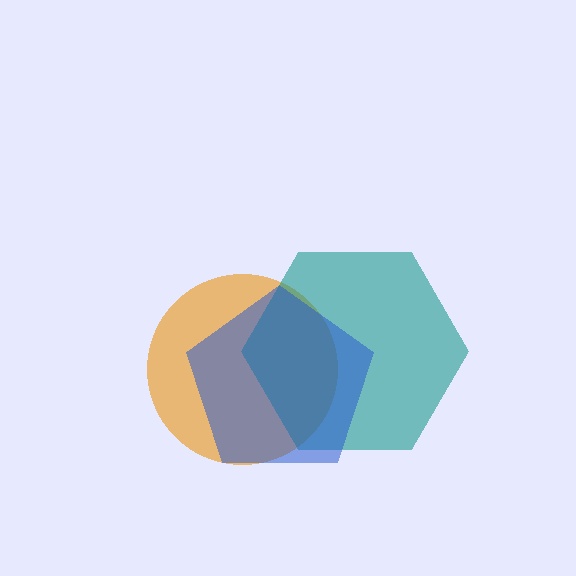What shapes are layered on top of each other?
The layered shapes are: an orange circle, a teal hexagon, a blue pentagon.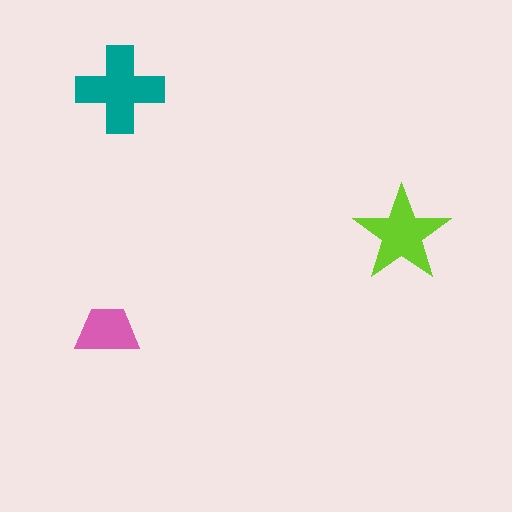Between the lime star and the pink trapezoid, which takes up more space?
The lime star.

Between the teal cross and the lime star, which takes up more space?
The teal cross.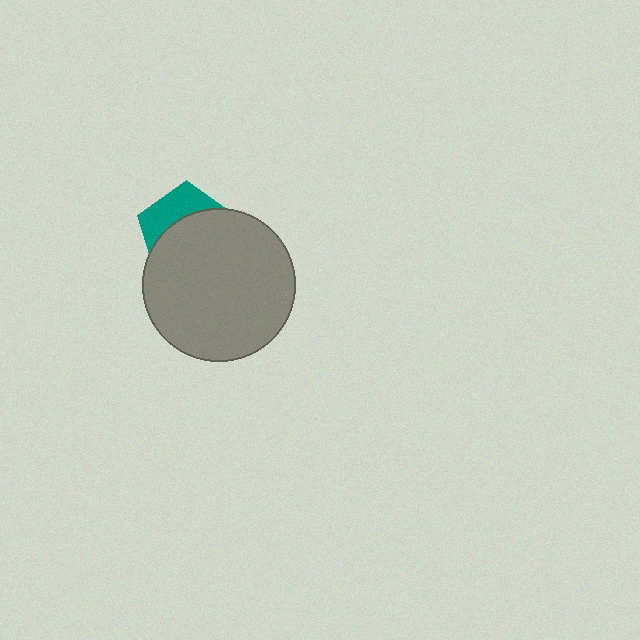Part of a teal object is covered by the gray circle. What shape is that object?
It is a pentagon.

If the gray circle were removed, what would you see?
You would see the complete teal pentagon.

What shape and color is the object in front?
The object in front is a gray circle.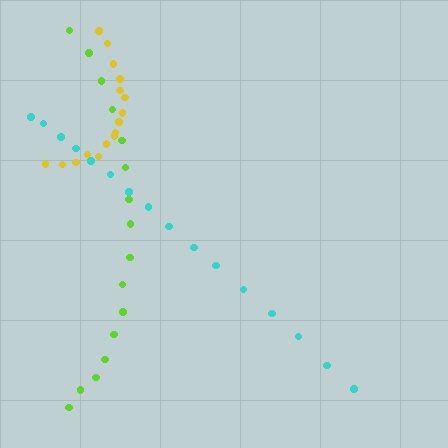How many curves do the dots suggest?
There are 3 distinct paths.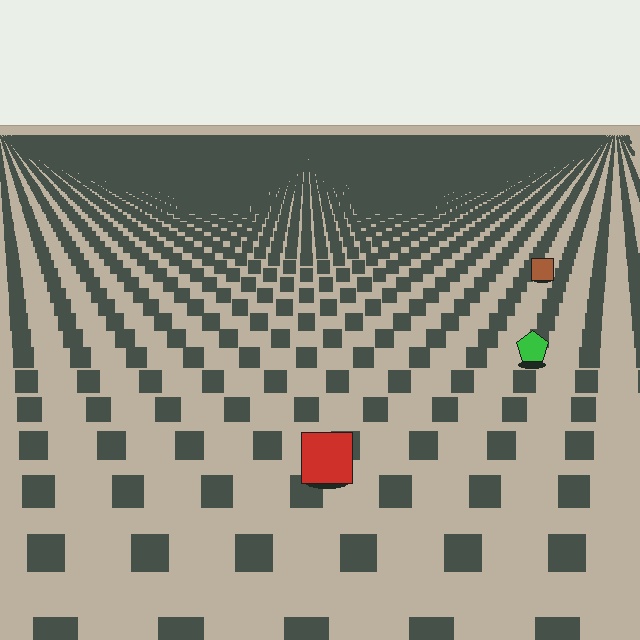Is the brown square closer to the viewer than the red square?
No. The red square is closer — you can tell from the texture gradient: the ground texture is coarser near it.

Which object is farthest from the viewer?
The brown square is farthest from the viewer. It appears smaller and the ground texture around it is denser.